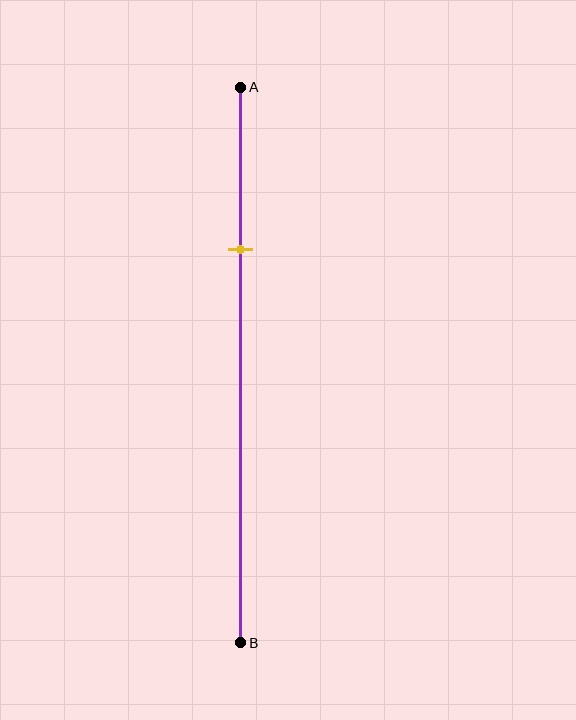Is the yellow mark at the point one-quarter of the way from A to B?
No, the mark is at about 30% from A, not at the 25% one-quarter point.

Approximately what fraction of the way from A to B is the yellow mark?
The yellow mark is approximately 30% of the way from A to B.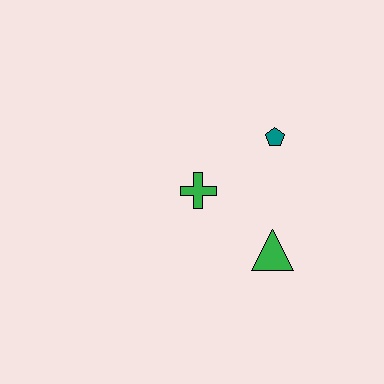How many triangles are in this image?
There is 1 triangle.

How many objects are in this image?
There are 3 objects.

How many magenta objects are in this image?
There are no magenta objects.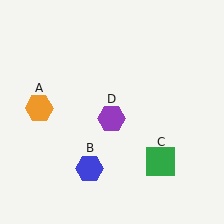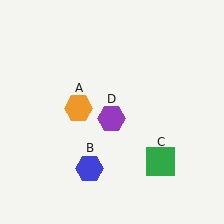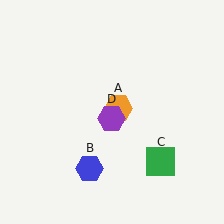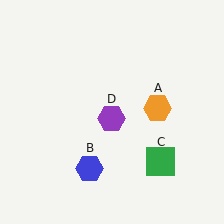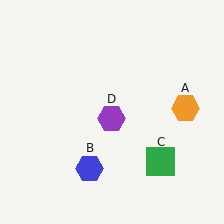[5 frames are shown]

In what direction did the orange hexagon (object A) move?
The orange hexagon (object A) moved right.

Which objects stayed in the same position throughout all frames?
Blue hexagon (object B) and green square (object C) and purple hexagon (object D) remained stationary.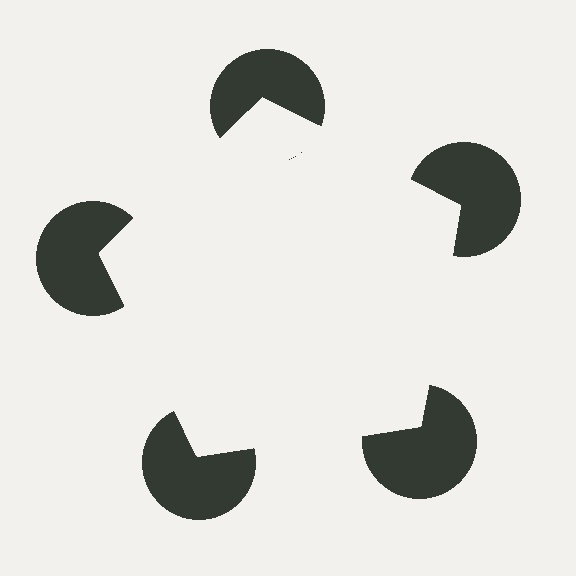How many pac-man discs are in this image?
There are 5 — one at each vertex of the illusory pentagon.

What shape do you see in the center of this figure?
An illusory pentagon — its edges are inferred from the aligned wedge cuts in the pac-man discs, not physically drawn.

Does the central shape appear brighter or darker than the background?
It typically appears slightly brighter than the background, even though no actual brightness change is drawn.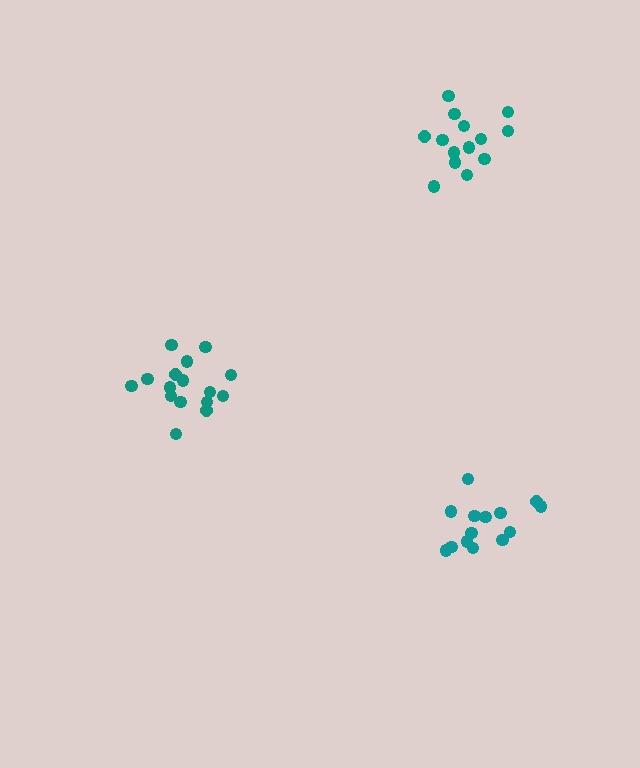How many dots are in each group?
Group 1: 16 dots, Group 2: 14 dots, Group 3: 14 dots (44 total).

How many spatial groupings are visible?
There are 3 spatial groupings.